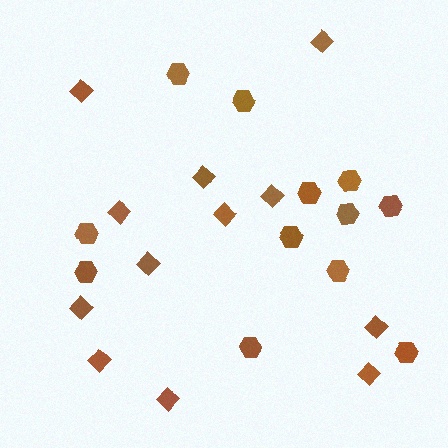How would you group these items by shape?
There are 2 groups: one group of diamonds (12) and one group of hexagons (12).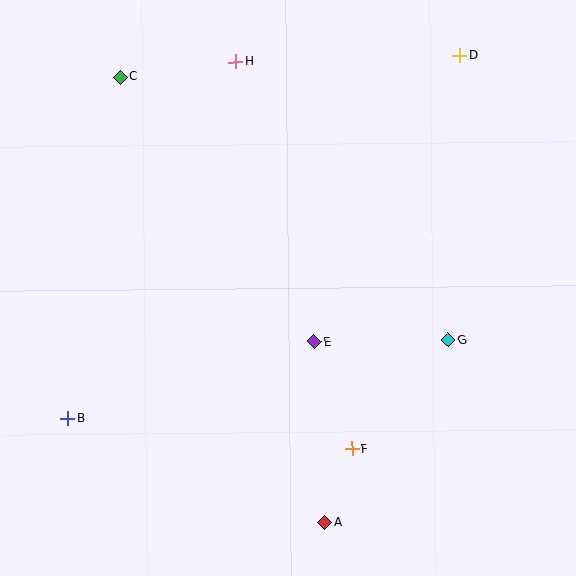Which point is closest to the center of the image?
Point E at (314, 341) is closest to the center.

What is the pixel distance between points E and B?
The distance between E and B is 258 pixels.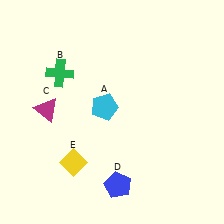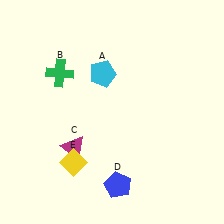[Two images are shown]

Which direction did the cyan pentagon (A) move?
The cyan pentagon (A) moved up.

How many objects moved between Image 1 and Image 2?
2 objects moved between the two images.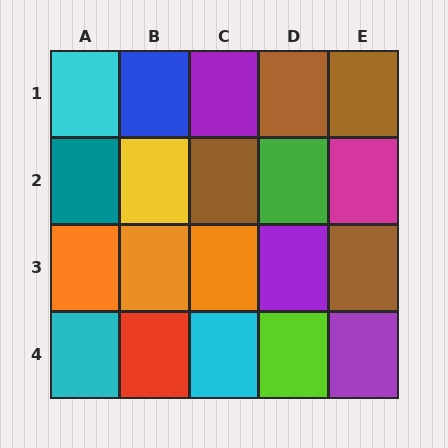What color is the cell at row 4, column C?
Cyan.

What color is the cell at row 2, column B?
Yellow.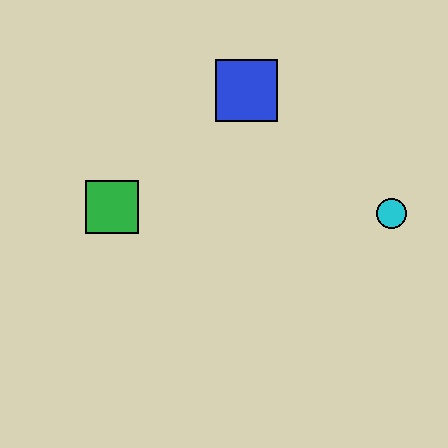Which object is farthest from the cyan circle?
The green square is farthest from the cyan circle.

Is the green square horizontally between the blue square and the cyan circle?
No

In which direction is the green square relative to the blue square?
The green square is to the left of the blue square.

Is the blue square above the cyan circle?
Yes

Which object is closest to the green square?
The blue square is closest to the green square.